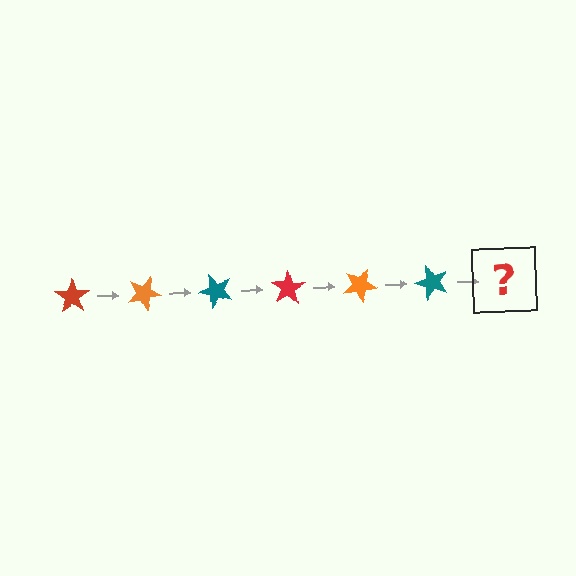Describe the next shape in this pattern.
It should be a red star, rotated 150 degrees from the start.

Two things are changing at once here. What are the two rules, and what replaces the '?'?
The two rules are that it rotates 25 degrees each step and the color cycles through red, orange, and teal. The '?' should be a red star, rotated 150 degrees from the start.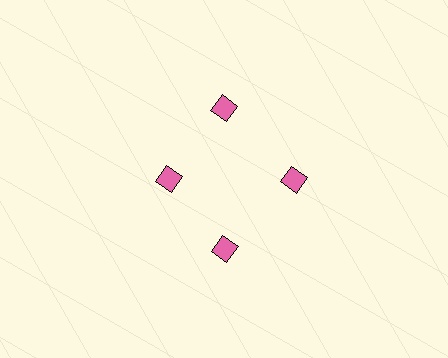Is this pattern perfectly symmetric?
No. The 4 pink squares are arranged in a ring, but one element near the 9 o'clock position is pulled inward toward the center, breaking the 4-fold rotational symmetry.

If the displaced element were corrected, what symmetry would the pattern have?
It would have 4-fold rotational symmetry — the pattern would map onto itself every 90 degrees.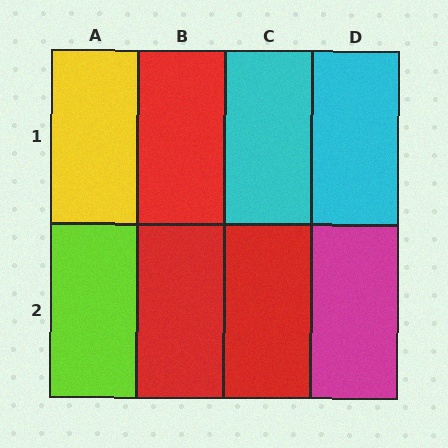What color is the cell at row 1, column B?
Red.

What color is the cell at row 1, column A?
Yellow.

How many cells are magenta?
1 cell is magenta.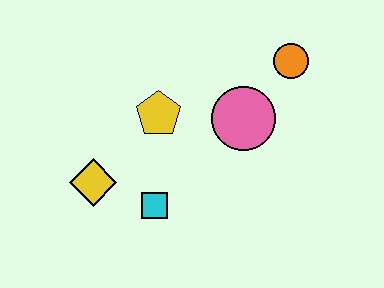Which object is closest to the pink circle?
The orange circle is closest to the pink circle.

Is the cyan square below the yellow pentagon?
Yes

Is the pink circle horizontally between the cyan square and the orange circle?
Yes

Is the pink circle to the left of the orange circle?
Yes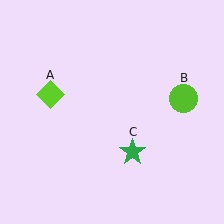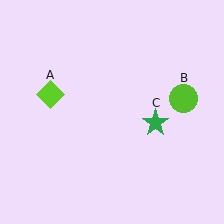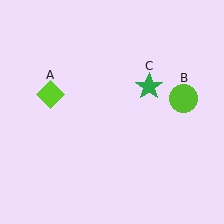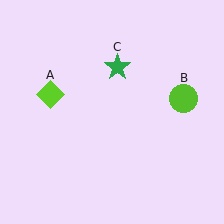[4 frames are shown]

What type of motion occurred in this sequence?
The green star (object C) rotated counterclockwise around the center of the scene.